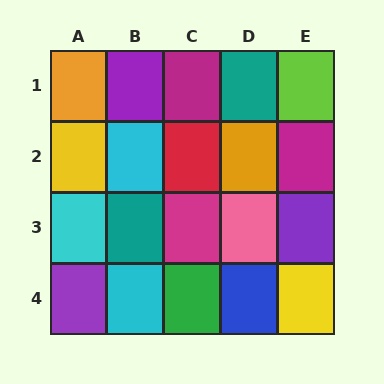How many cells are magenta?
3 cells are magenta.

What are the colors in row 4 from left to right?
Purple, cyan, green, blue, yellow.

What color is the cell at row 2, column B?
Cyan.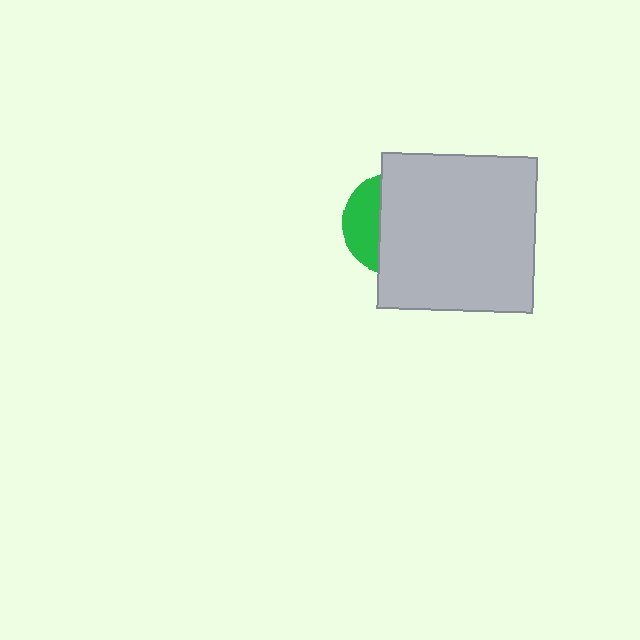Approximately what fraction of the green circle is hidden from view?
Roughly 68% of the green circle is hidden behind the light gray square.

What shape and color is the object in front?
The object in front is a light gray square.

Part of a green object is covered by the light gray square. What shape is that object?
It is a circle.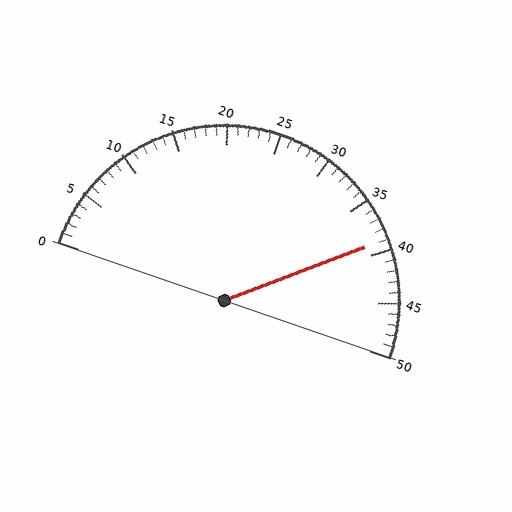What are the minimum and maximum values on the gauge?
The gauge ranges from 0 to 50.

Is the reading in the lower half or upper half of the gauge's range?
The reading is in the upper half of the range (0 to 50).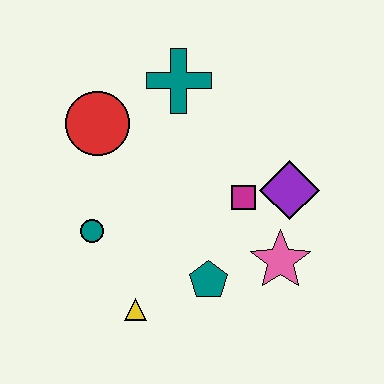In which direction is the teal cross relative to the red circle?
The teal cross is to the right of the red circle.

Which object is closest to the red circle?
The teal cross is closest to the red circle.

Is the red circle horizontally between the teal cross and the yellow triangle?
No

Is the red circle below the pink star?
No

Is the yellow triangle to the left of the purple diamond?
Yes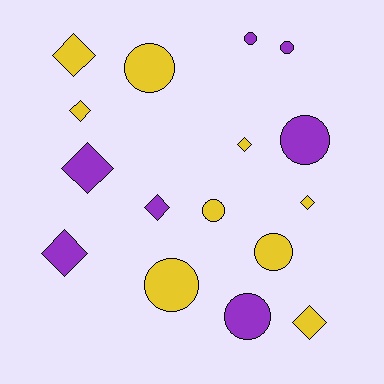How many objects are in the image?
There are 16 objects.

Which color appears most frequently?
Yellow, with 9 objects.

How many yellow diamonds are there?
There are 5 yellow diamonds.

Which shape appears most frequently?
Circle, with 8 objects.